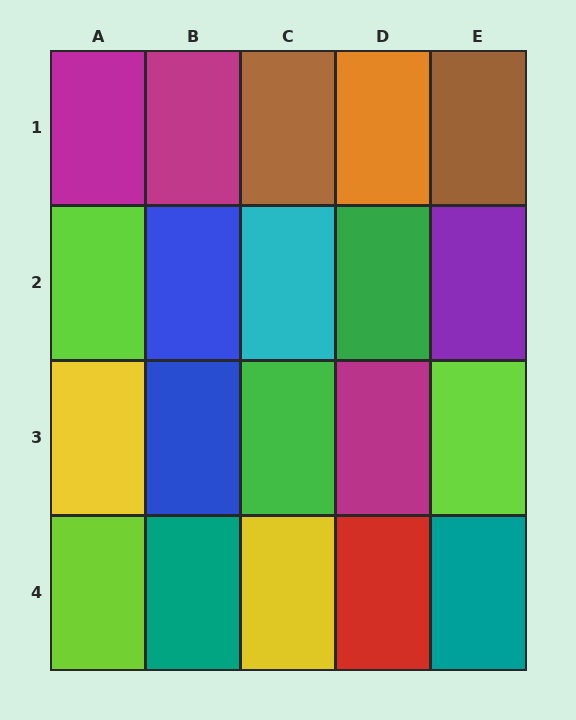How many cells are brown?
2 cells are brown.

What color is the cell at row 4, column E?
Teal.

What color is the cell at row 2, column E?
Purple.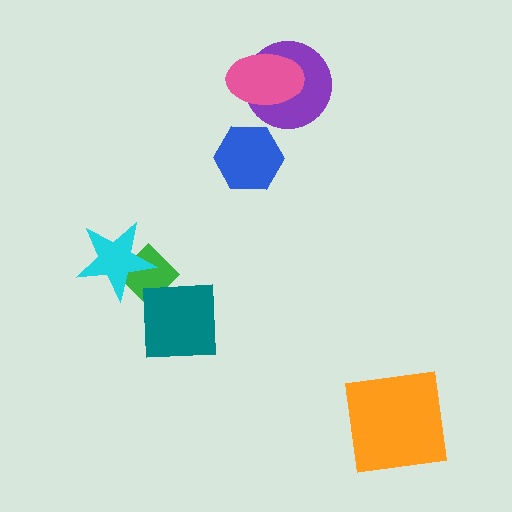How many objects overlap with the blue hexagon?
0 objects overlap with the blue hexagon.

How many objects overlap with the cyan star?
1 object overlaps with the cyan star.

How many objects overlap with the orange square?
0 objects overlap with the orange square.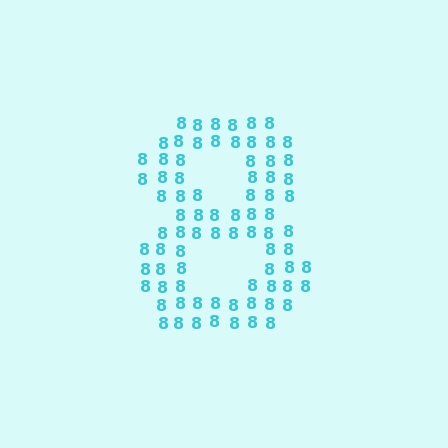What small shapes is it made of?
It is made of small digit 8's.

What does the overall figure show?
The overall figure shows the digit 8.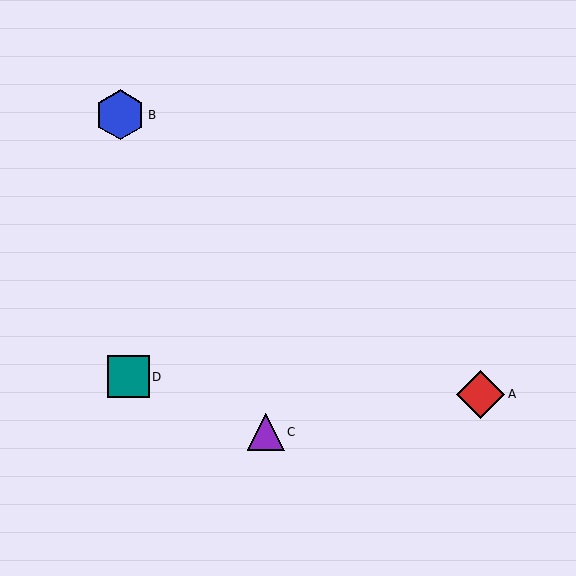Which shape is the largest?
The blue hexagon (labeled B) is the largest.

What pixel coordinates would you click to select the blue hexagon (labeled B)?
Click at (120, 115) to select the blue hexagon B.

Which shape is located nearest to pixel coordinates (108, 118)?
The blue hexagon (labeled B) at (120, 115) is nearest to that location.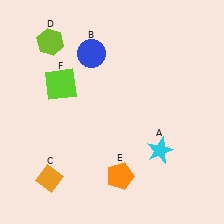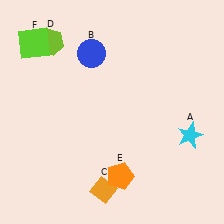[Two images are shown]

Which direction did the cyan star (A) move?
The cyan star (A) moved right.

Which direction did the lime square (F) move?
The lime square (F) moved up.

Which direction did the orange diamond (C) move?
The orange diamond (C) moved right.